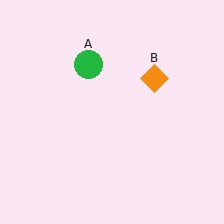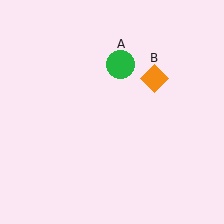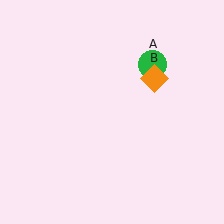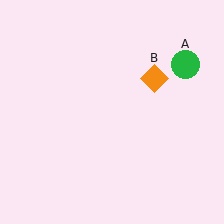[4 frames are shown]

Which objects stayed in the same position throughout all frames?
Orange diamond (object B) remained stationary.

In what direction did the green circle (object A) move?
The green circle (object A) moved right.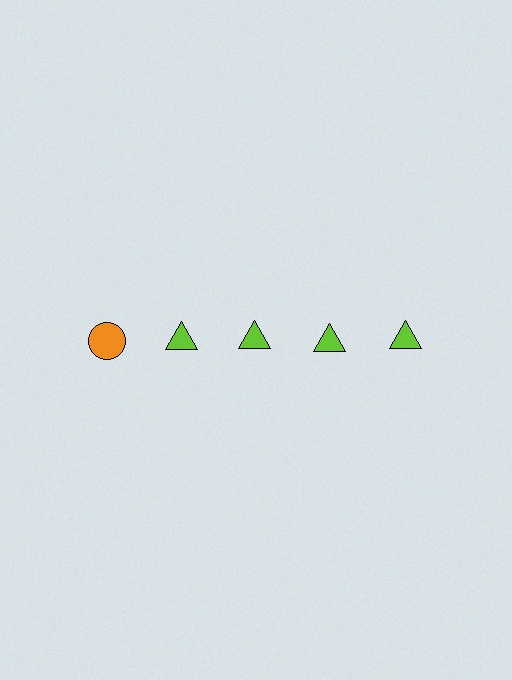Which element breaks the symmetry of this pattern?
The orange circle in the top row, leftmost column breaks the symmetry. All other shapes are lime triangles.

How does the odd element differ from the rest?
It differs in both color (orange instead of lime) and shape (circle instead of triangle).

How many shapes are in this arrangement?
There are 5 shapes arranged in a grid pattern.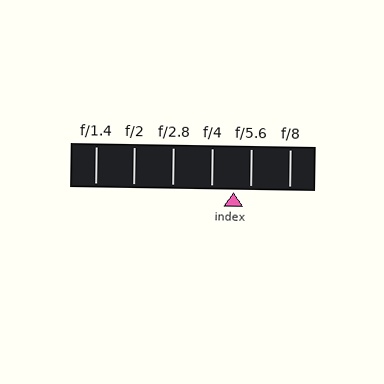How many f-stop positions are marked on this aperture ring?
There are 6 f-stop positions marked.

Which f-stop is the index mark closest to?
The index mark is closest to f/5.6.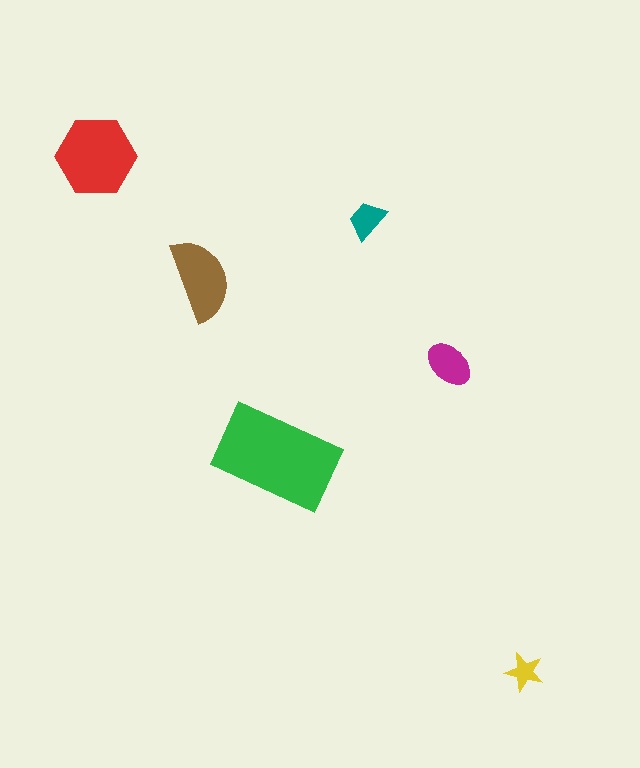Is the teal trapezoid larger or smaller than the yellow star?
Larger.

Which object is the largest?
The green rectangle.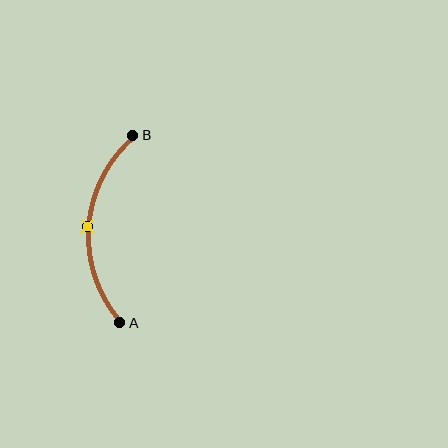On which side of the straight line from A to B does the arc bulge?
The arc bulges to the left of the straight line connecting A and B.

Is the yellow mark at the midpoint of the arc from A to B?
Yes. The yellow mark lies on the arc at equal arc-length from both A and B — it is the arc midpoint.